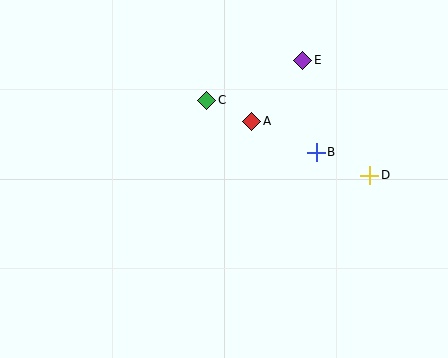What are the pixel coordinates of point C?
Point C is at (207, 100).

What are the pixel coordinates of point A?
Point A is at (252, 121).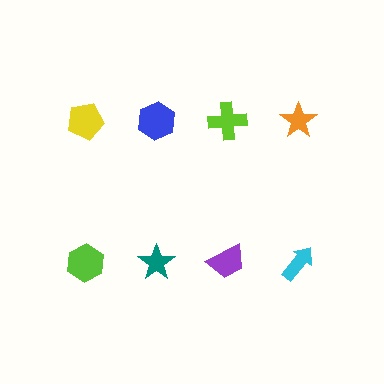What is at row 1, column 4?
An orange star.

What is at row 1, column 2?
A blue hexagon.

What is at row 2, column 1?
A lime hexagon.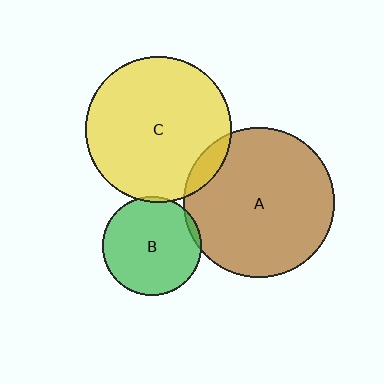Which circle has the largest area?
Circle A (brown).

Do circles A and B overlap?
Yes.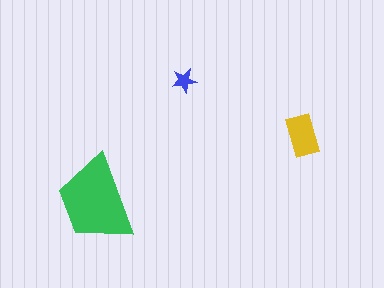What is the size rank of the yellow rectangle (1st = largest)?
2nd.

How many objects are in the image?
There are 3 objects in the image.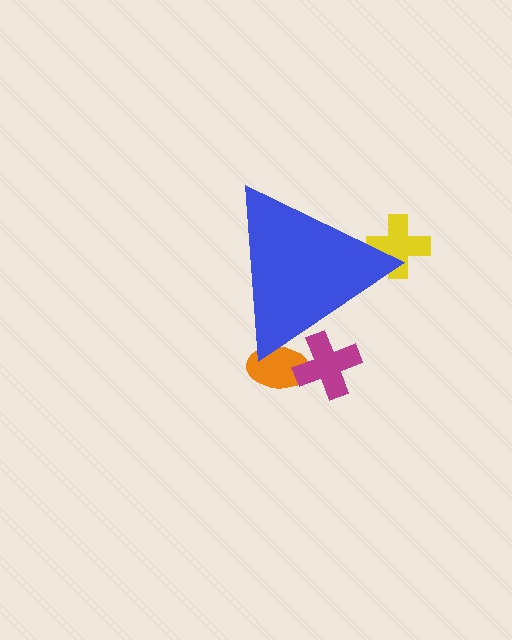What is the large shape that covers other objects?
A blue triangle.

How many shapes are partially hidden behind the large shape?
3 shapes are partially hidden.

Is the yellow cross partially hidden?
Yes, the yellow cross is partially hidden behind the blue triangle.